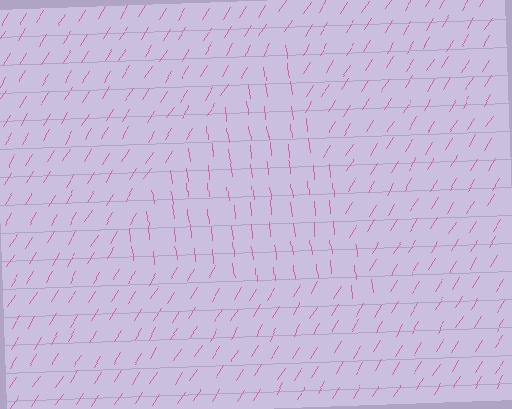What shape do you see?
I see a triangle.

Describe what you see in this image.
The image is filled with small pink line segments. A triangle region in the image has lines oriented differently from the surrounding lines, creating a visible texture boundary.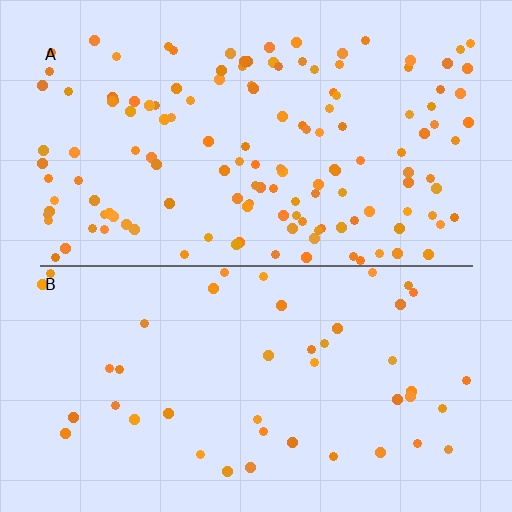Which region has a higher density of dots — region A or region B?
A (the top).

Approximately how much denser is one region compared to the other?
Approximately 3.1× — region A over region B.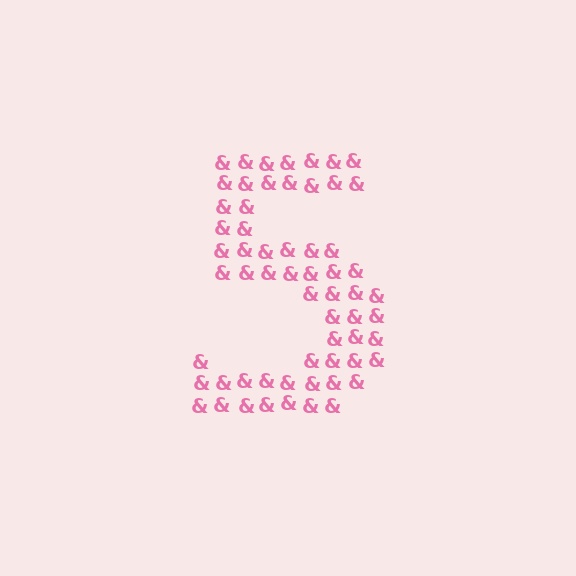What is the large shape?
The large shape is the digit 5.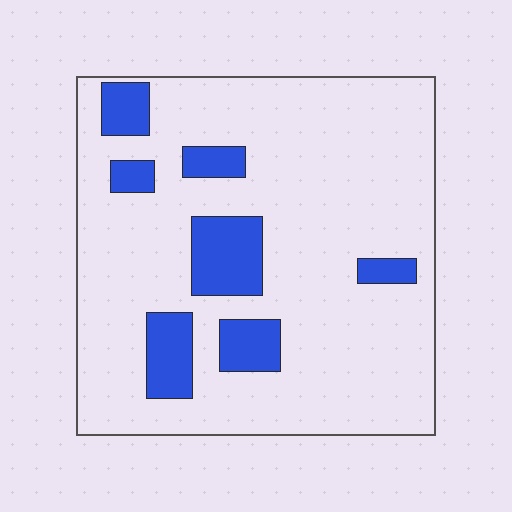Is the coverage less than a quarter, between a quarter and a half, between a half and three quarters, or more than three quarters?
Less than a quarter.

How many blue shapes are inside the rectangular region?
7.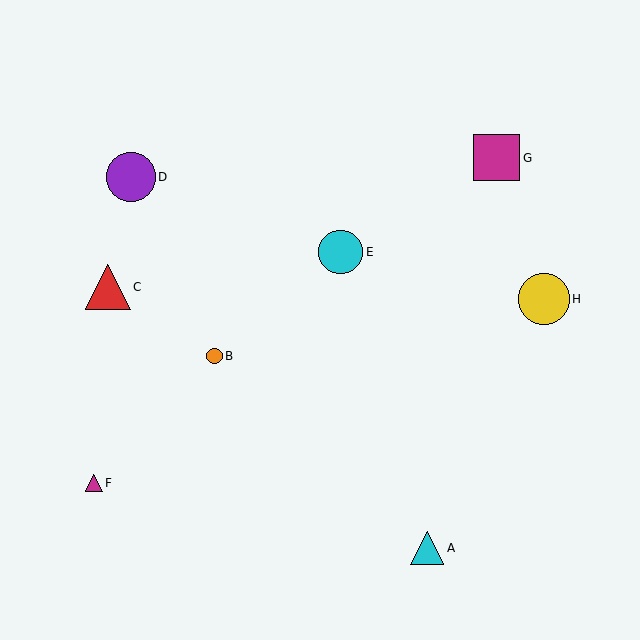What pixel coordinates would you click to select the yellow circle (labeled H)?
Click at (544, 299) to select the yellow circle H.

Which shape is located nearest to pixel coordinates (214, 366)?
The orange circle (labeled B) at (214, 356) is nearest to that location.